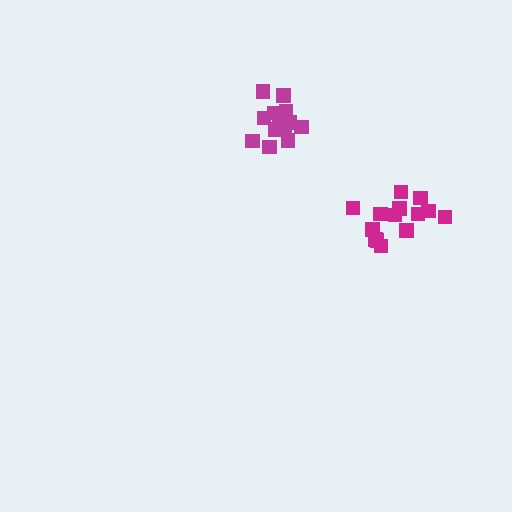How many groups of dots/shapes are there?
There are 2 groups.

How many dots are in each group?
Group 1: 13 dots, Group 2: 14 dots (27 total).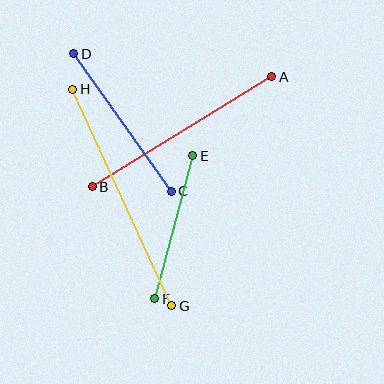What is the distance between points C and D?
The distance is approximately 168 pixels.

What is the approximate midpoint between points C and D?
The midpoint is at approximately (123, 123) pixels.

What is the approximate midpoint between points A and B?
The midpoint is at approximately (182, 132) pixels.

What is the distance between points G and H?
The distance is approximately 238 pixels.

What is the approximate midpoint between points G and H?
The midpoint is at approximately (122, 198) pixels.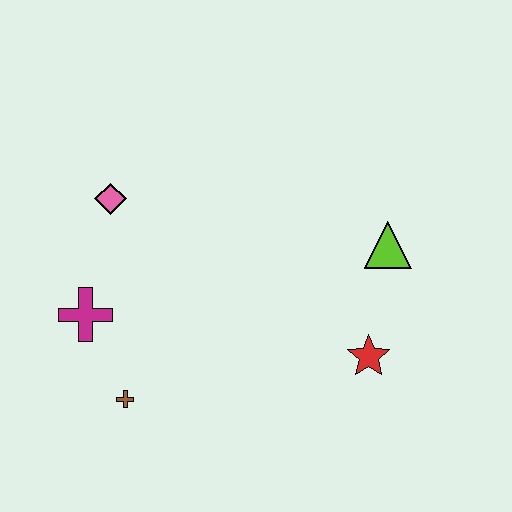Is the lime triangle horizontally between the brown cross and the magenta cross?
No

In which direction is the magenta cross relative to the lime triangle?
The magenta cross is to the left of the lime triangle.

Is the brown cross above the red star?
No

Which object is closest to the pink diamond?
The magenta cross is closest to the pink diamond.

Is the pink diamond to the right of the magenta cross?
Yes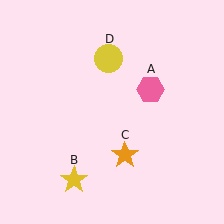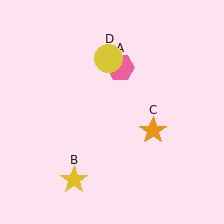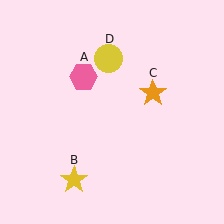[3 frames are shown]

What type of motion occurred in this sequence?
The pink hexagon (object A), orange star (object C) rotated counterclockwise around the center of the scene.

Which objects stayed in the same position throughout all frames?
Yellow star (object B) and yellow circle (object D) remained stationary.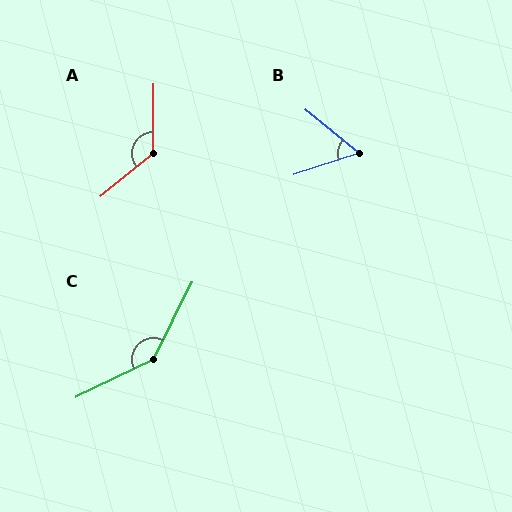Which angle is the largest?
C, at approximately 142 degrees.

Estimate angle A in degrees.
Approximately 129 degrees.